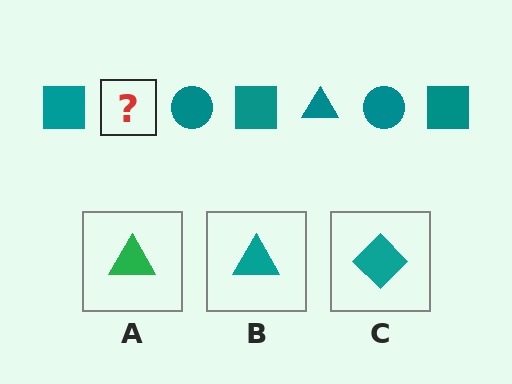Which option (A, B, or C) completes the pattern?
B.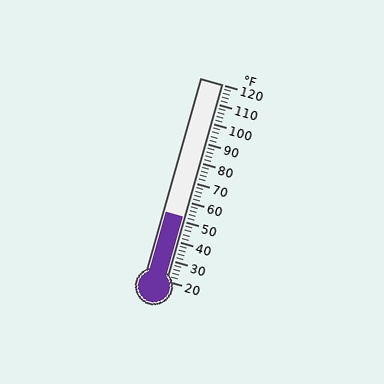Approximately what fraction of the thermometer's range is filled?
The thermometer is filled to approximately 30% of its range.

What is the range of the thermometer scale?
The thermometer scale ranges from 20°F to 120°F.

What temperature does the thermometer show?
The thermometer shows approximately 52°F.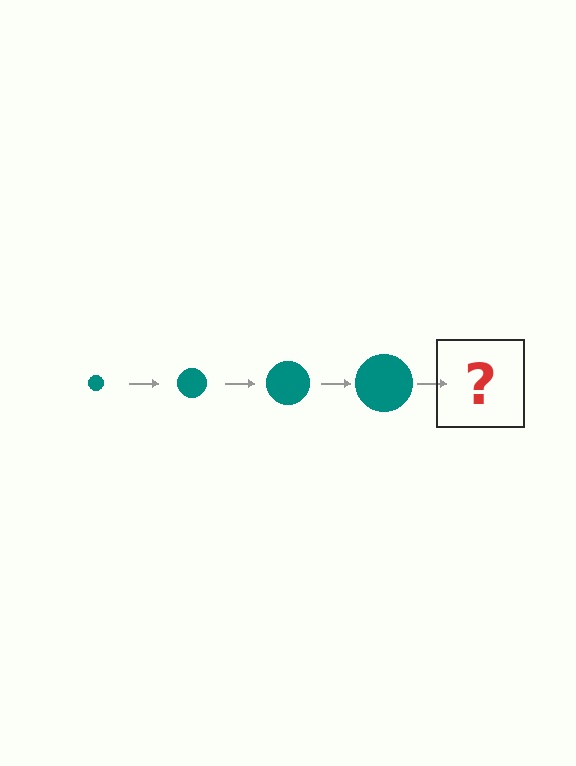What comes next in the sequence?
The next element should be a teal circle, larger than the previous one.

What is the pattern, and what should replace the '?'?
The pattern is that the circle gets progressively larger each step. The '?' should be a teal circle, larger than the previous one.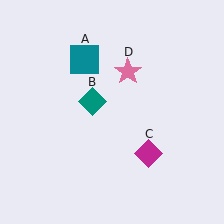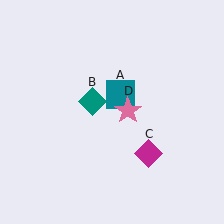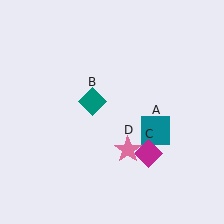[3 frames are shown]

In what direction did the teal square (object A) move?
The teal square (object A) moved down and to the right.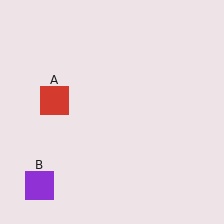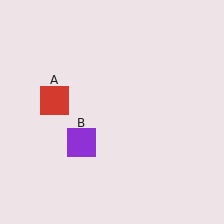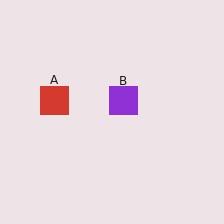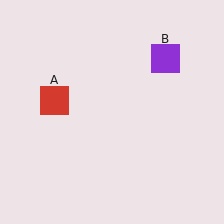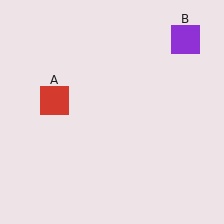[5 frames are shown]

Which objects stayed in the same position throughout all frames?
Red square (object A) remained stationary.